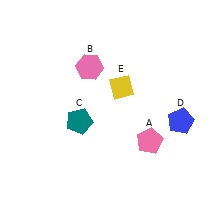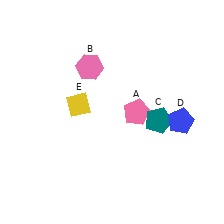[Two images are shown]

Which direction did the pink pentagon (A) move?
The pink pentagon (A) moved up.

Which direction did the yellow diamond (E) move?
The yellow diamond (E) moved left.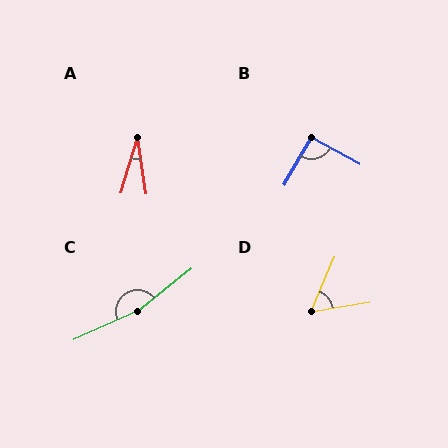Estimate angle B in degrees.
Approximately 91 degrees.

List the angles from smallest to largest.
A (25°), D (57°), B (91°), C (165°).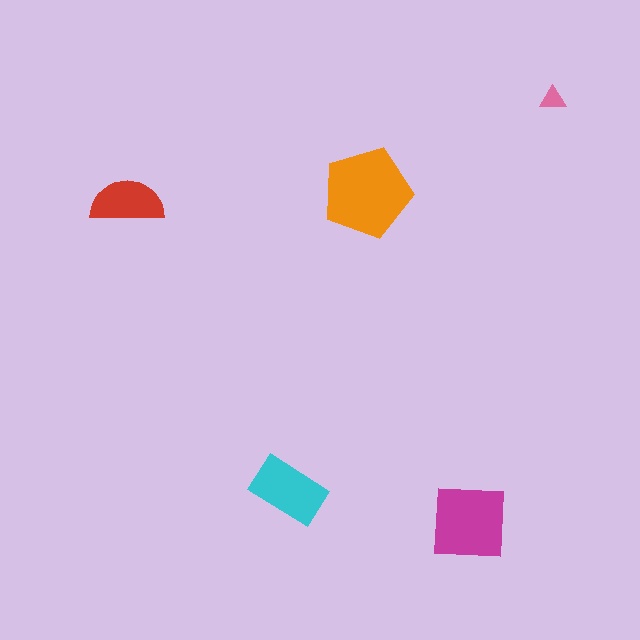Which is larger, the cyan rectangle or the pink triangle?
The cyan rectangle.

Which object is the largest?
The orange pentagon.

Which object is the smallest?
The pink triangle.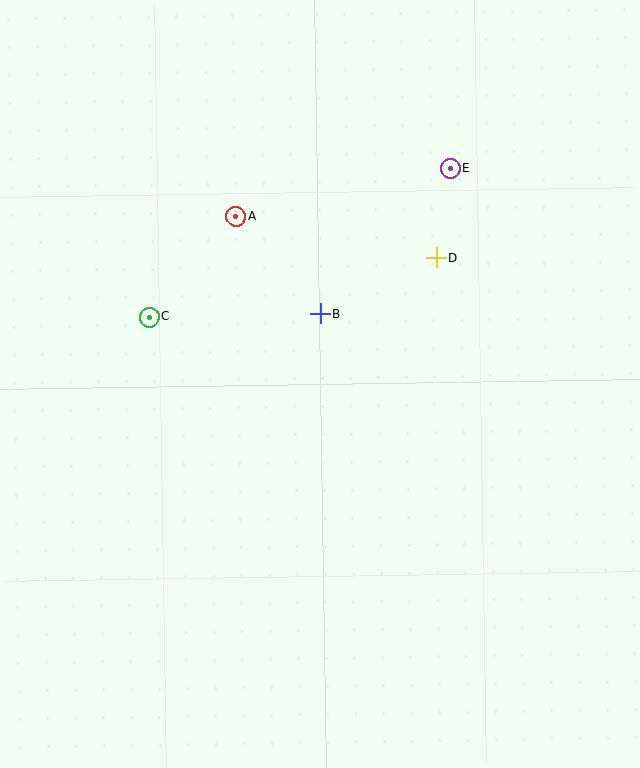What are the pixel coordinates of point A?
Point A is at (236, 217).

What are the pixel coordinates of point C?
Point C is at (149, 317).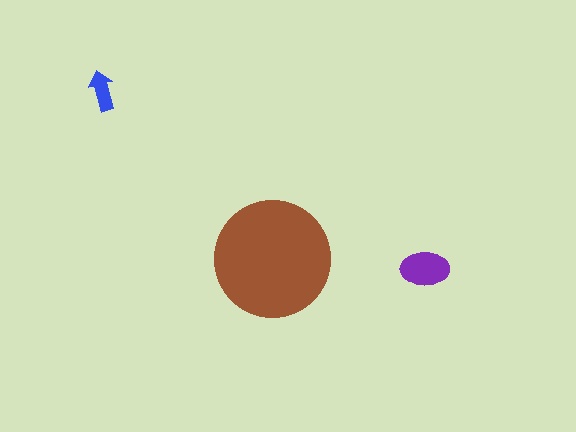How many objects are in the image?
There are 3 objects in the image.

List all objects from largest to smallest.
The brown circle, the purple ellipse, the blue arrow.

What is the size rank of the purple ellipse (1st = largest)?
2nd.